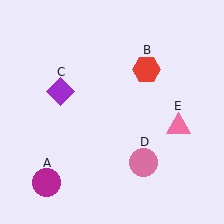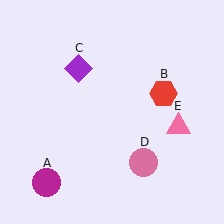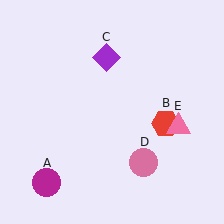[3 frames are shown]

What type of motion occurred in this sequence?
The red hexagon (object B), purple diamond (object C) rotated clockwise around the center of the scene.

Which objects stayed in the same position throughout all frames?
Magenta circle (object A) and pink circle (object D) and pink triangle (object E) remained stationary.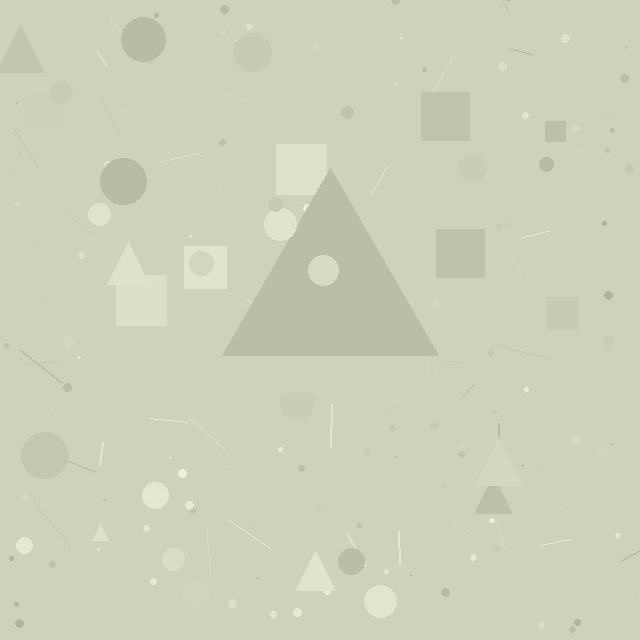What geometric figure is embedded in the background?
A triangle is embedded in the background.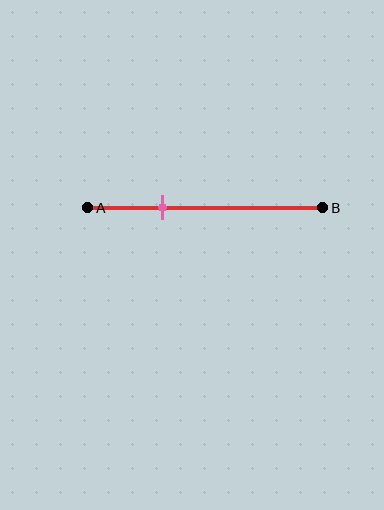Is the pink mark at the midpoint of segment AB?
No, the mark is at about 30% from A, not at the 50% midpoint.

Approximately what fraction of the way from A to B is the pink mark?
The pink mark is approximately 30% of the way from A to B.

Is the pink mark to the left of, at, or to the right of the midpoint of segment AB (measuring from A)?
The pink mark is to the left of the midpoint of segment AB.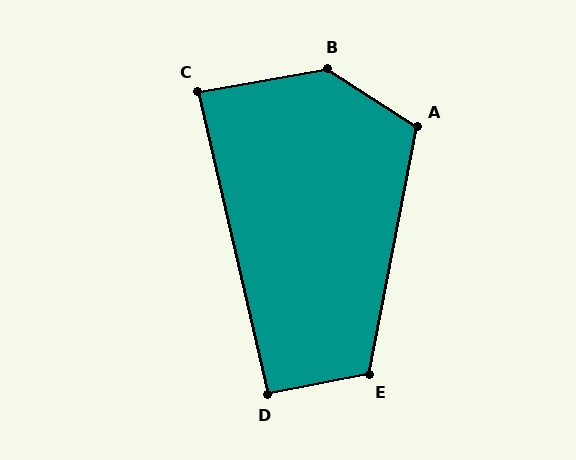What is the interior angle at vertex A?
Approximately 112 degrees (obtuse).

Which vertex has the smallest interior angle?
C, at approximately 87 degrees.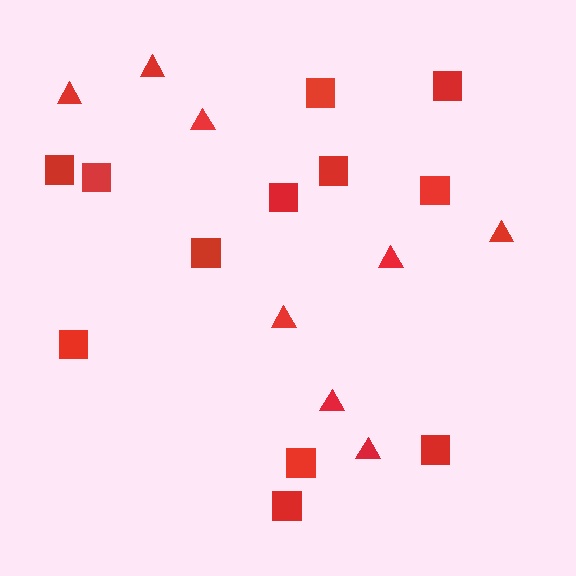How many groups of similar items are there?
There are 2 groups: one group of triangles (8) and one group of squares (12).